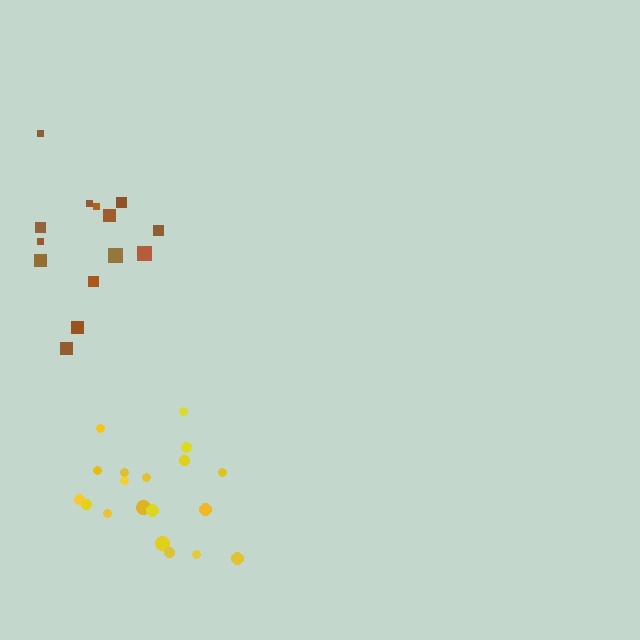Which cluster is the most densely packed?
Yellow.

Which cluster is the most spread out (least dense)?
Brown.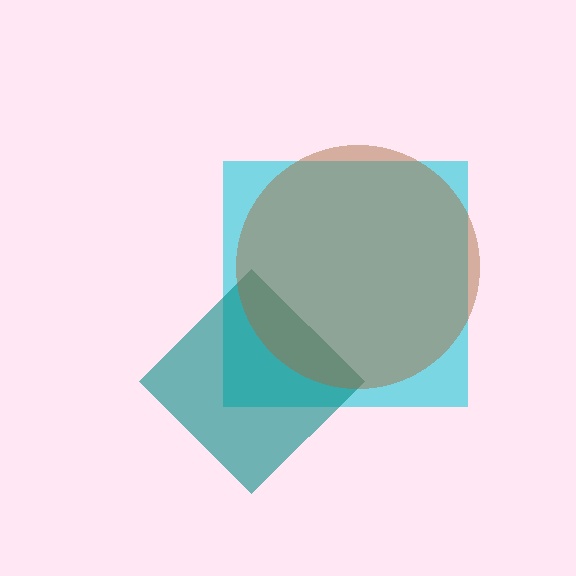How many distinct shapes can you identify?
There are 3 distinct shapes: a cyan square, a teal diamond, a brown circle.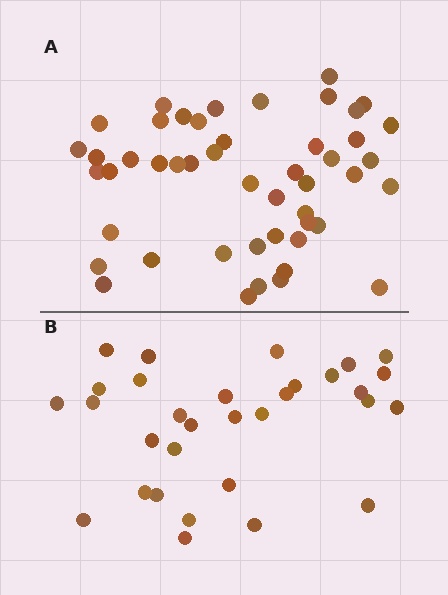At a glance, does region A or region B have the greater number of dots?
Region A (the top region) has more dots.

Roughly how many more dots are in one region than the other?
Region A has approximately 15 more dots than region B.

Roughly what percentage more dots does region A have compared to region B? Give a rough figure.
About 55% more.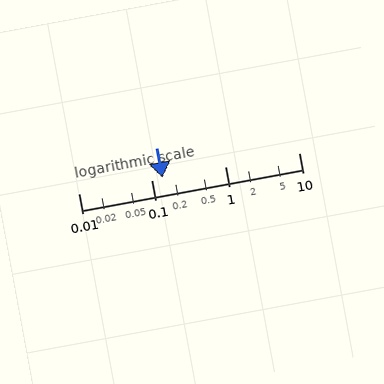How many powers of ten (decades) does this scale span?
The scale spans 3 decades, from 0.01 to 10.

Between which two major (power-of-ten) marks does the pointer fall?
The pointer is between 0.1 and 1.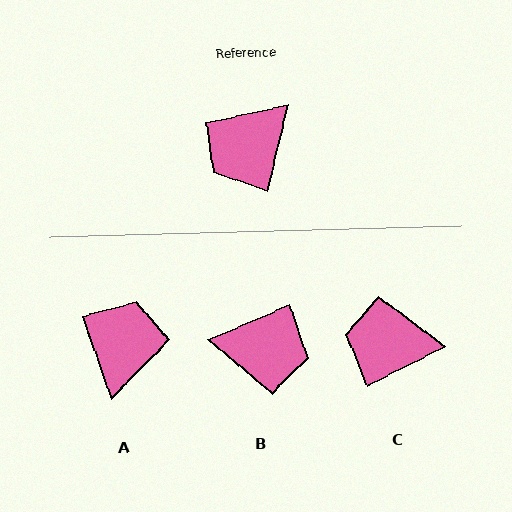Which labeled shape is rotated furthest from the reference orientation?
A, about 147 degrees away.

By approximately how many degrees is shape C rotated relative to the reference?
Approximately 49 degrees clockwise.